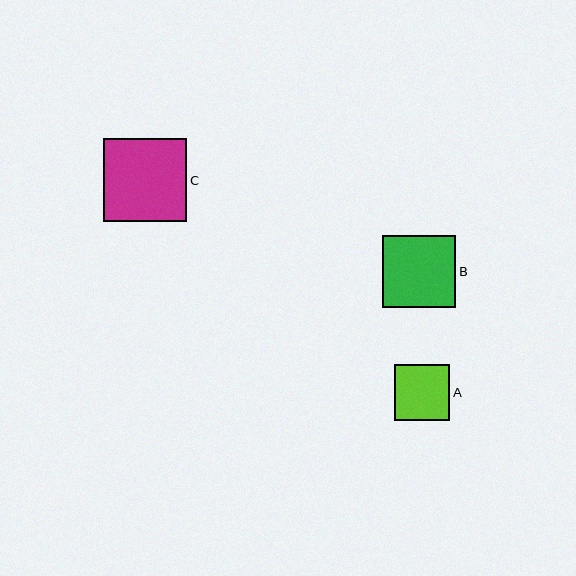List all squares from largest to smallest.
From largest to smallest: C, B, A.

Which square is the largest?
Square C is the largest with a size of approximately 83 pixels.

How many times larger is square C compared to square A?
Square C is approximately 1.5 times the size of square A.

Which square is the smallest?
Square A is the smallest with a size of approximately 55 pixels.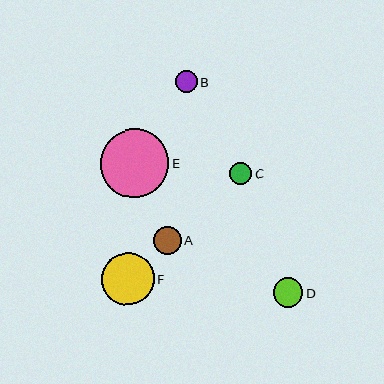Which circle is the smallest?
Circle B is the smallest with a size of approximately 22 pixels.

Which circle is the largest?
Circle E is the largest with a size of approximately 69 pixels.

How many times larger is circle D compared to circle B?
Circle D is approximately 1.4 times the size of circle B.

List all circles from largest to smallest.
From largest to smallest: E, F, D, A, C, B.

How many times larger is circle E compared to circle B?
Circle E is approximately 3.2 times the size of circle B.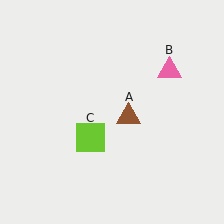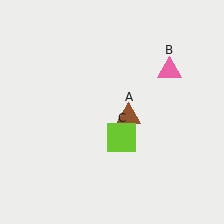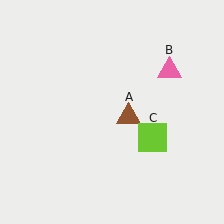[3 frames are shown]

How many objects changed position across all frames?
1 object changed position: lime square (object C).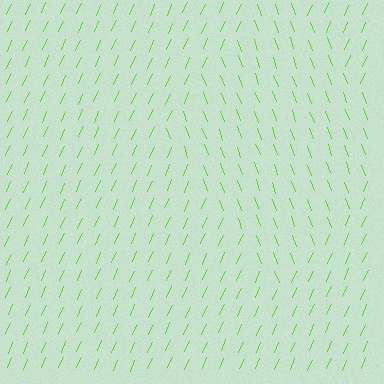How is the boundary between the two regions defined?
The boundary is defined purely by a change in line orientation (approximately 45 degrees difference). All lines are the same color and thickness.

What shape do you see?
I see a diamond.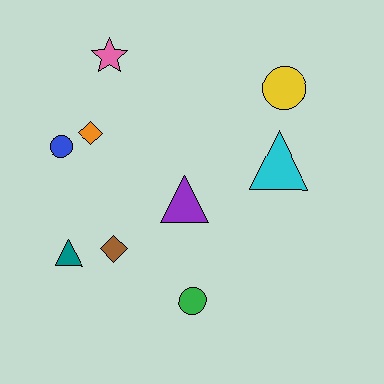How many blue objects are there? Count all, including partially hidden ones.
There is 1 blue object.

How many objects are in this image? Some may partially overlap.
There are 9 objects.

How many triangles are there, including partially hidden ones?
There are 3 triangles.